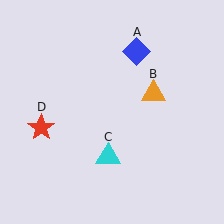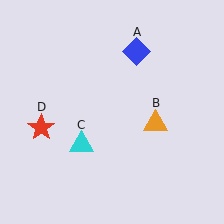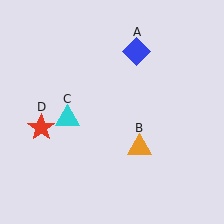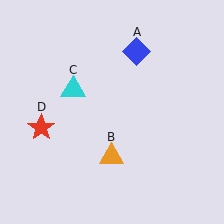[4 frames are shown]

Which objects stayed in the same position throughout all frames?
Blue diamond (object A) and red star (object D) remained stationary.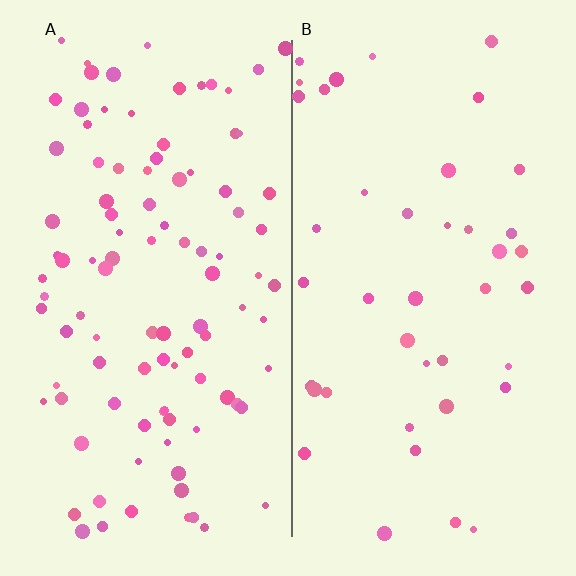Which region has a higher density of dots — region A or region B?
A (the left).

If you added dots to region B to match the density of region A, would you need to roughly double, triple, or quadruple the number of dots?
Approximately double.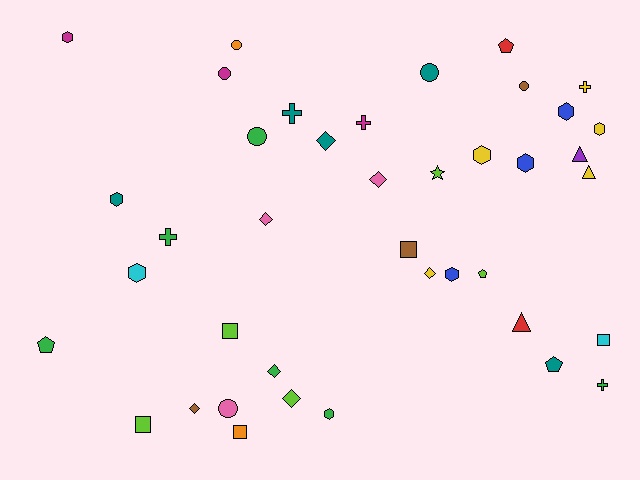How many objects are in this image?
There are 40 objects.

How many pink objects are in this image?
There are 3 pink objects.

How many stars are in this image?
There is 1 star.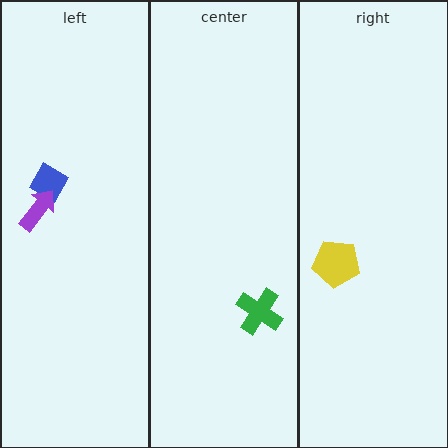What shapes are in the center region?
The green cross.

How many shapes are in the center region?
1.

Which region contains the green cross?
The center region.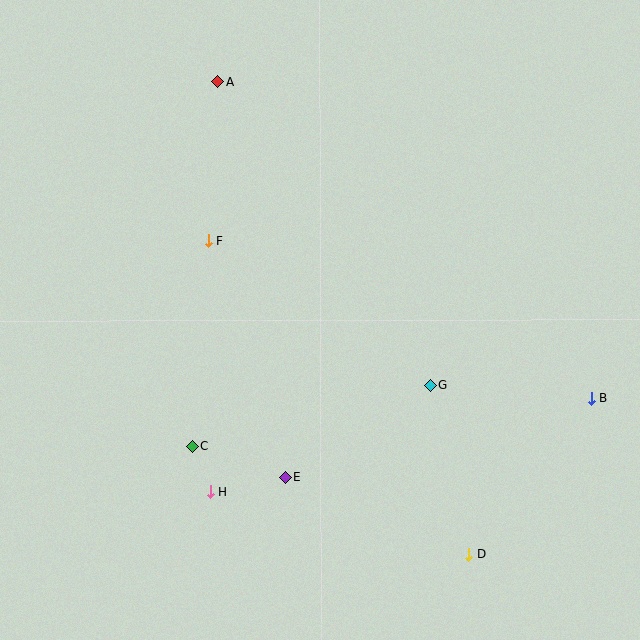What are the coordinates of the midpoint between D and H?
The midpoint between D and H is at (340, 523).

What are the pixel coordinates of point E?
Point E is at (286, 477).